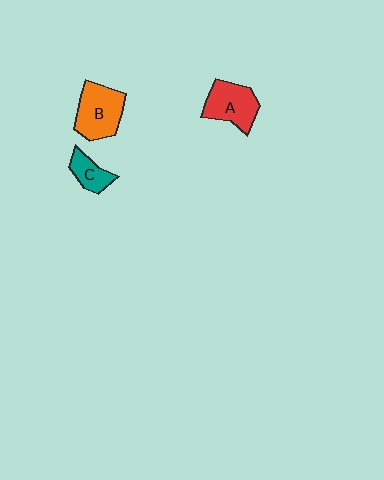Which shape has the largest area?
Shape B (orange).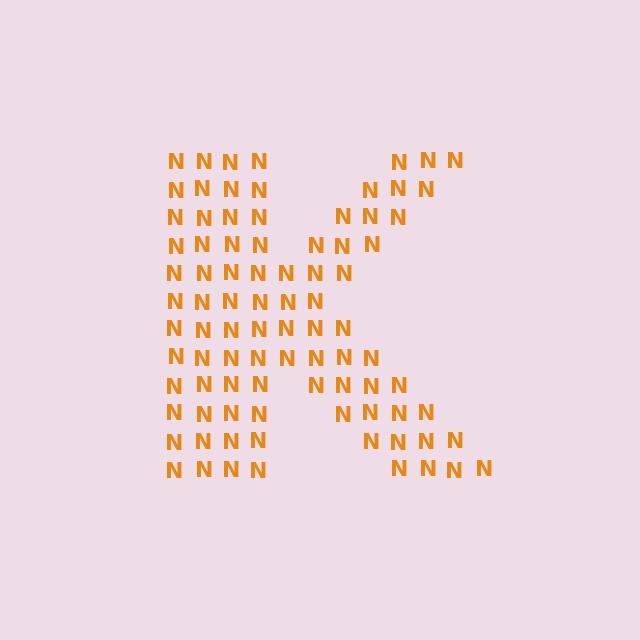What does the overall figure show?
The overall figure shows the letter K.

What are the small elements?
The small elements are letter N's.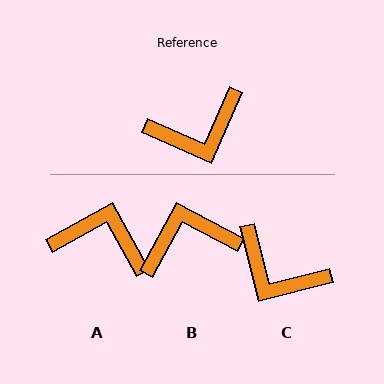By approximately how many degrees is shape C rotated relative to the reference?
Approximately 52 degrees clockwise.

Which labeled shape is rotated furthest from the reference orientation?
B, about 176 degrees away.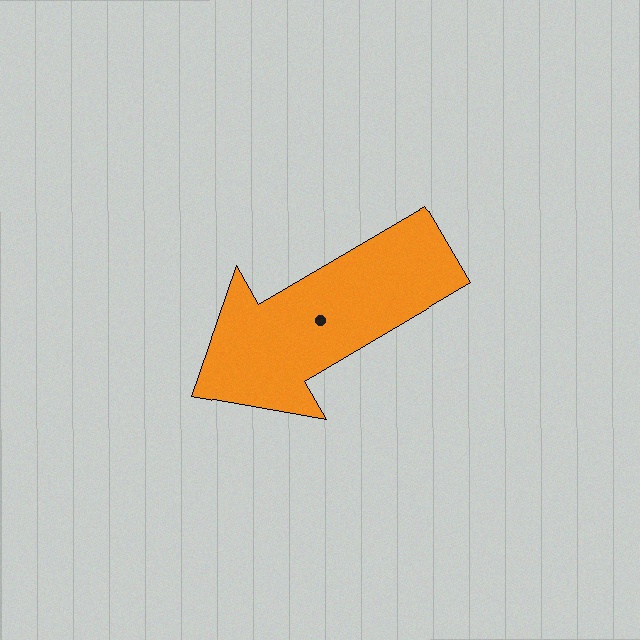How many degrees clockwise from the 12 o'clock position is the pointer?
Approximately 240 degrees.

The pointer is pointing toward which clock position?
Roughly 8 o'clock.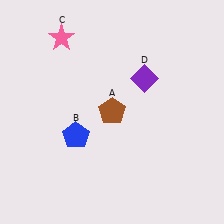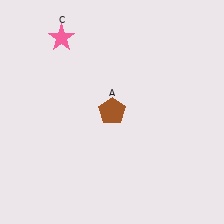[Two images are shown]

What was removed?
The purple diamond (D), the blue pentagon (B) were removed in Image 2.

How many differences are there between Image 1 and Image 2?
There are 2 differences between the two images.